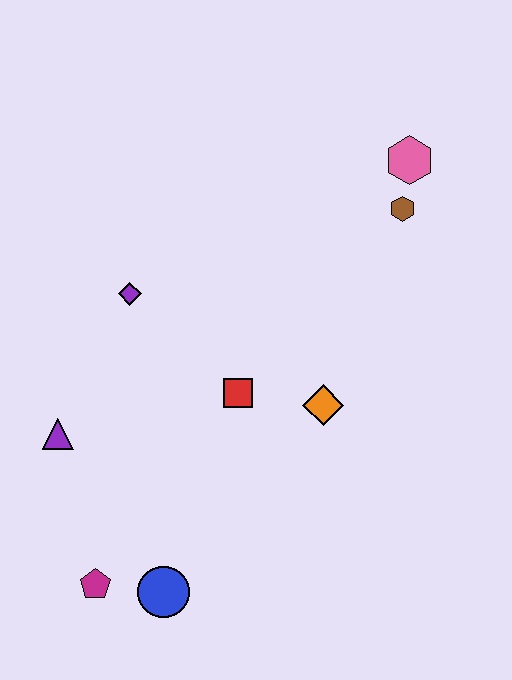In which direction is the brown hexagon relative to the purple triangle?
The brown hexagon is to the right of the purple triangle.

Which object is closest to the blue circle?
The magenta pentagon is closest to the blue circle.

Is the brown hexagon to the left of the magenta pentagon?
No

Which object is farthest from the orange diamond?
The magenta pentagon is farthest from the orange diamond.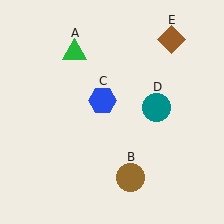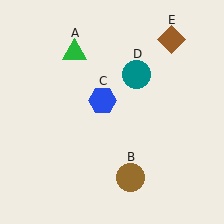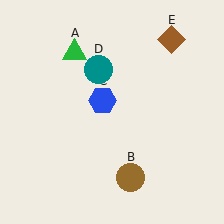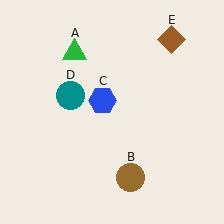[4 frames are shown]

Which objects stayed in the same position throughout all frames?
Green triangle (object A) and brown circle (object B) and blue hexagon (object C) and brown diamond (object E) remained stationary.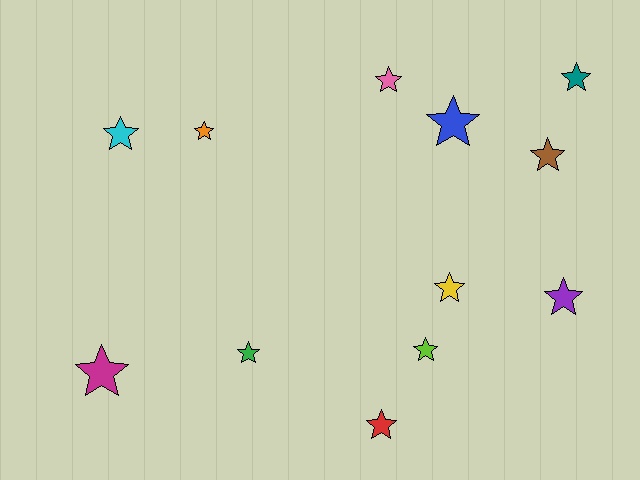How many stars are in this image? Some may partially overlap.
There are 12 stars.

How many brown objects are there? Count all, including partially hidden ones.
There is 1 brown object.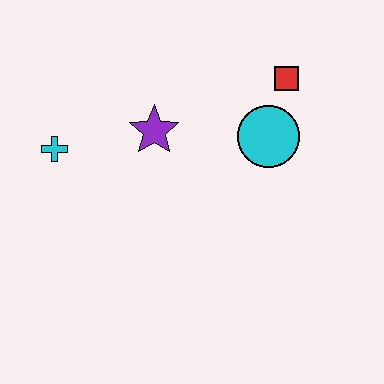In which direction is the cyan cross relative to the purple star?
The cyan cross is to the left of the purple star.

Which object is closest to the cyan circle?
The red square is closest to the cyan circle.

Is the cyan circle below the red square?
Yes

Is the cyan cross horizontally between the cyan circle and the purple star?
No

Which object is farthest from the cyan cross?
The red square is farthest from the cyan cross.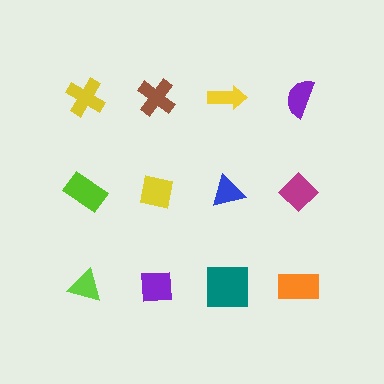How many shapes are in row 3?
4 shapes.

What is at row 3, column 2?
A purple square.